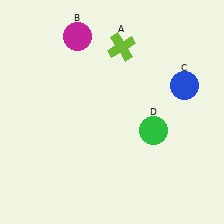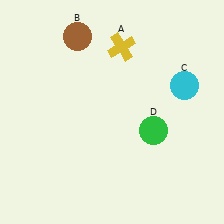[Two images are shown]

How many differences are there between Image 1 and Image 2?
There are 3 differences between the two images.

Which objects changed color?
A changed from lime to yellow. B changed from magenta to brown. C changed from blue to cyan.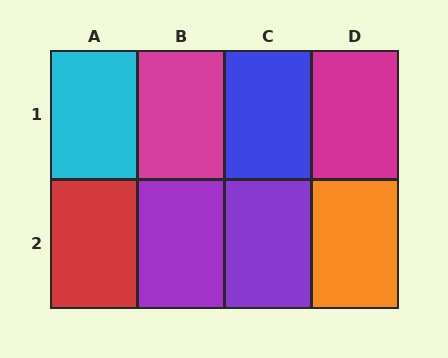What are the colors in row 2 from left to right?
Red, purple, purple, orange.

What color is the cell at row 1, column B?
Magenta.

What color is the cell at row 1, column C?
Blue.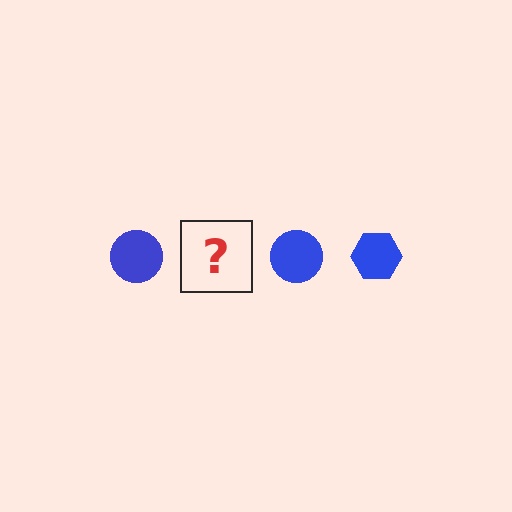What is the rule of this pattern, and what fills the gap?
The rule is that the pattern cycles through circle, hexagon shapes in blue. The gap should be filled with a blue hexagon.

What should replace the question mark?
The question mark should be replaced with a blue hexagon.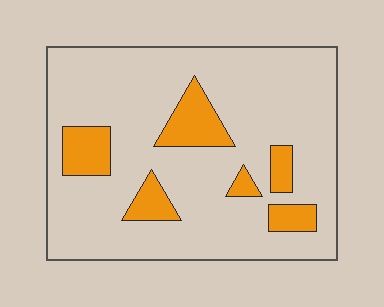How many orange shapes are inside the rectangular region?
6.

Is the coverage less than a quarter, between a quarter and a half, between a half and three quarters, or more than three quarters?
Less than a quarter.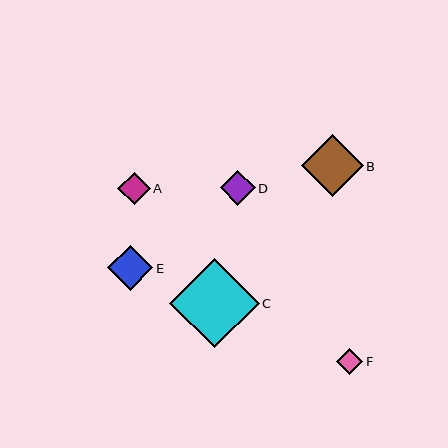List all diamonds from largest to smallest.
From largest to smallest: C, B, E, D, A, F.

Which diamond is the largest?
Diamond C is the largest with a size of approximately 89 pixels.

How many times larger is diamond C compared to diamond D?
Diamond C is approximately 2.5 times the size of diamond D.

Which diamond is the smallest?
Diamond F is the smallest with a size of approximately 26 pixels.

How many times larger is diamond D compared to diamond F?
Diamond D is approximately 1.3 times the size of diamond F.